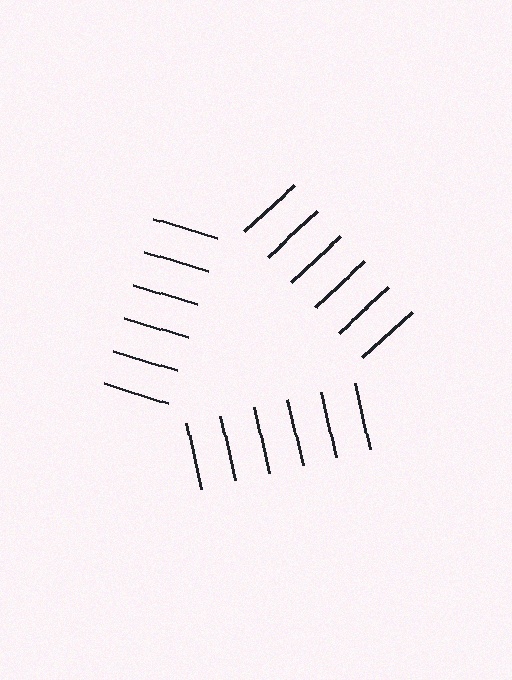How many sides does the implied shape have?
3 sides — the line-ends trace a triangle.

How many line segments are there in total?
18 — 6 along each of the 3 edges.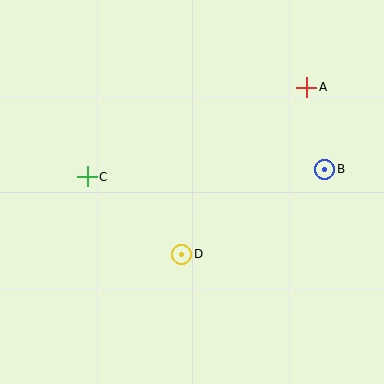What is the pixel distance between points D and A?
The distance between D and A is 209 pixels.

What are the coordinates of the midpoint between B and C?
The midpoint between B and C is at (206, 173).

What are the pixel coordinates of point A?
Point A is at (307, 87).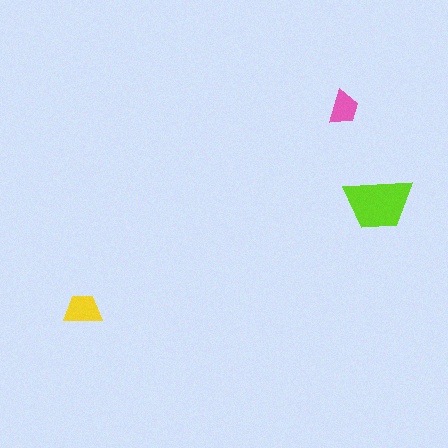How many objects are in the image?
There are 3 objects in the image.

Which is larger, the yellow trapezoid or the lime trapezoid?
The lime one.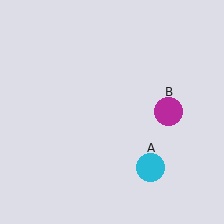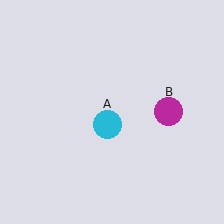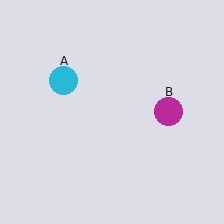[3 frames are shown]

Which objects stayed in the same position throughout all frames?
Magenta circle (object B) remained stationary.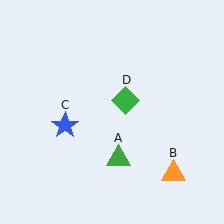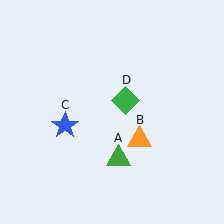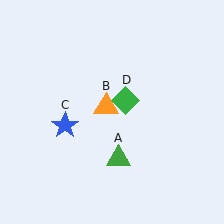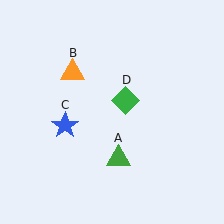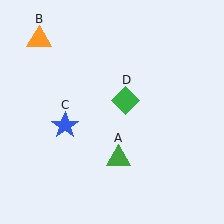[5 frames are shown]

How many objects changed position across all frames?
1 object changed position: orange triangle (object B).